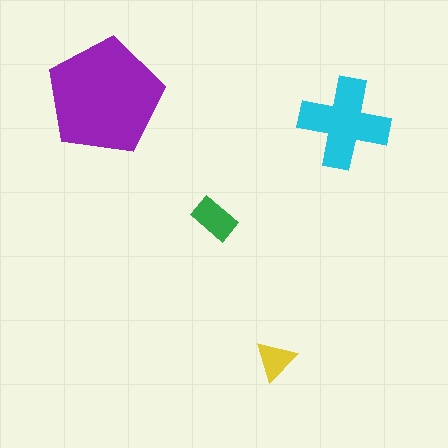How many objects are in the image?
There are 4 objects in the image.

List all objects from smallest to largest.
The yellow triangle, the green rectangle, the cyan cross, the purple pentagon.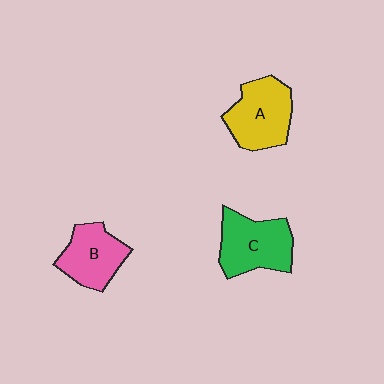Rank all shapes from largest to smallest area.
From largest to smallest: C (green), A (yellow), B (pink).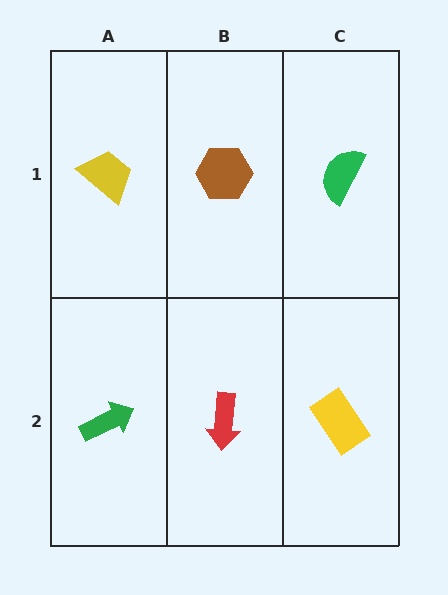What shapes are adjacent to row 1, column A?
A green arrow (row 2, column A), a brown hexagon (row 1, column B).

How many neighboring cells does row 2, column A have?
2.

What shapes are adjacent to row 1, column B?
A red arrow (row 2, column B), a yellow trapezoid (row 1, column A), a green semicircle (row 1, column C).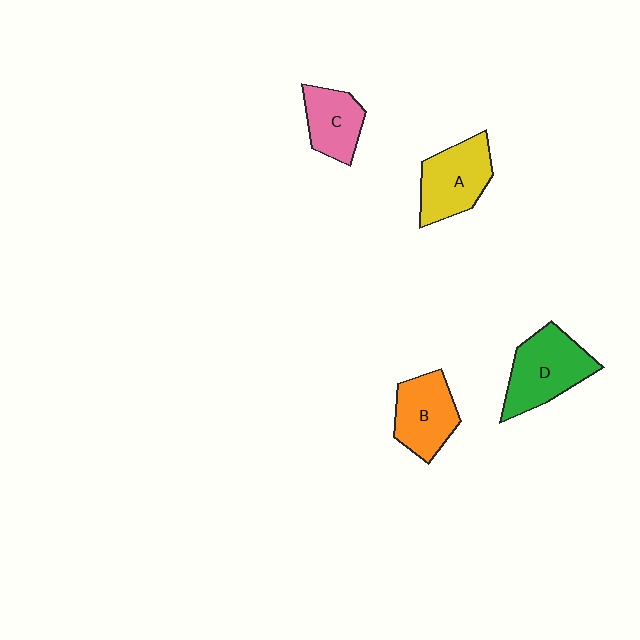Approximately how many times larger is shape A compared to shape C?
Approximately 1.3 times.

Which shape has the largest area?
Shape D (green).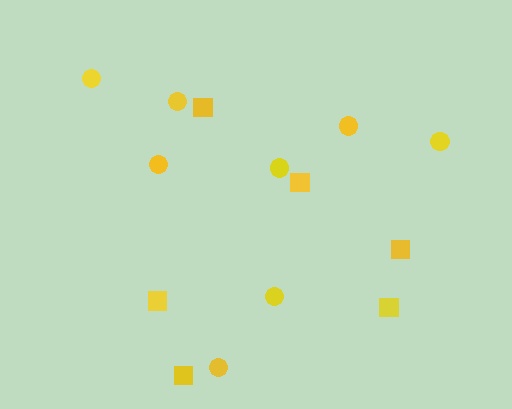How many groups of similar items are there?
There are 2 groups: one group of squares (6) and one group of circles (8).